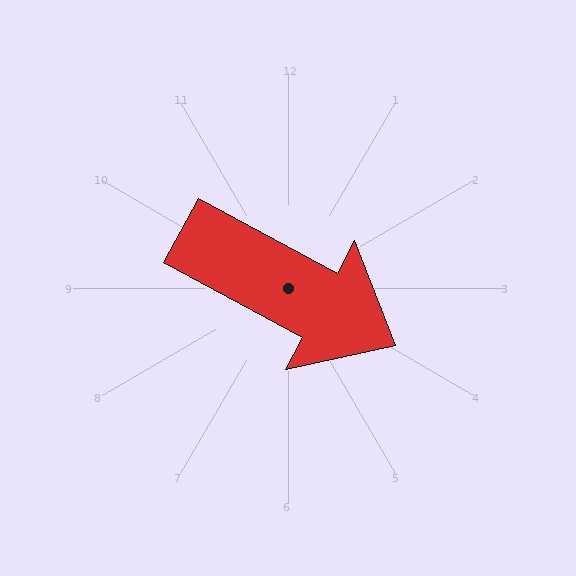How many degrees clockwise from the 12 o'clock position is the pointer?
Approximately 118 degrees.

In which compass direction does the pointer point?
Southeast.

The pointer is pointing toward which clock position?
Roughly 4 o'clock.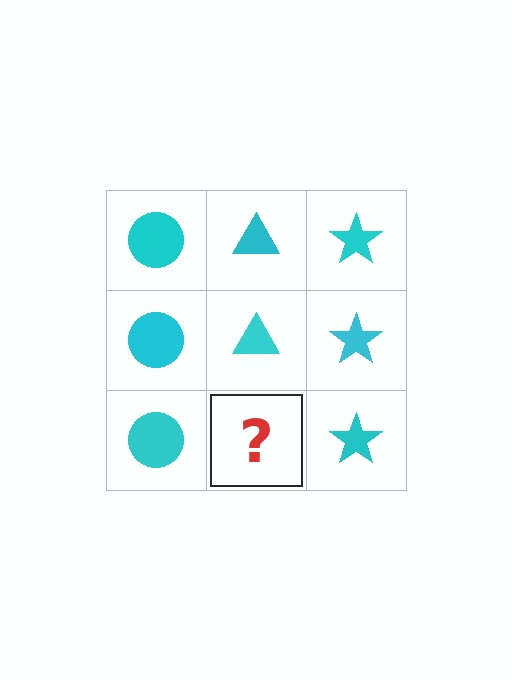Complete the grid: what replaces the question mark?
The question mark should be replaced with a cyan triangle.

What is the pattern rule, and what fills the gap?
The rule is that each column has a consistent shape. The gap should be filled with a cyan triangle.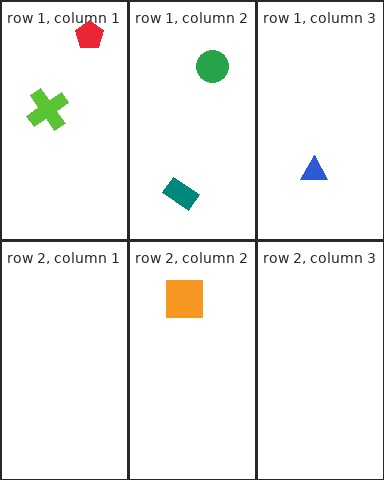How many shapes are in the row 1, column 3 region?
1.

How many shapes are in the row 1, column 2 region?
2.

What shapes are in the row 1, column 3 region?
The blue triangle.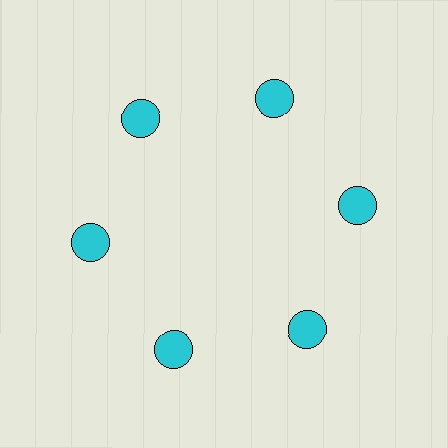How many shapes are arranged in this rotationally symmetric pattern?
There are 6 shapes, arranged in 6 groups of 1.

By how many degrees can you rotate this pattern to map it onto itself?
The pattern maps onto itself every 60 degrees of rotation.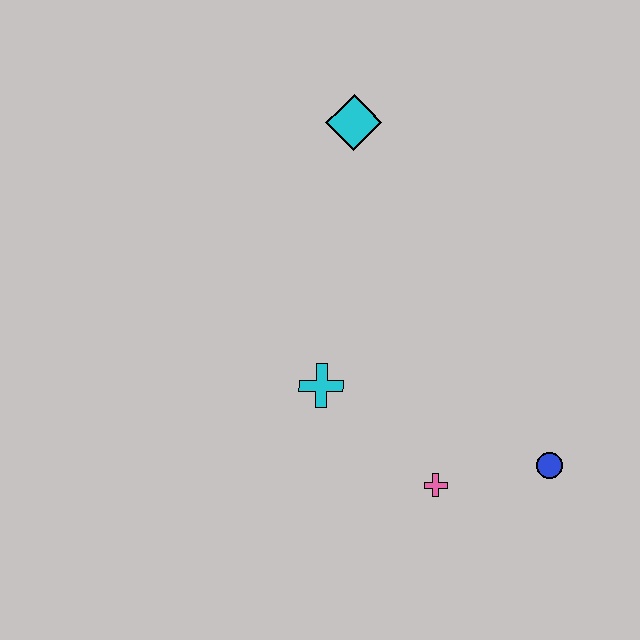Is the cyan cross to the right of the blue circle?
No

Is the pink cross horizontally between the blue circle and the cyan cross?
Yes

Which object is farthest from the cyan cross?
The cyan diamond is farthest from the cyan cross.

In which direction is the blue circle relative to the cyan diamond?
The blue circle is below the cyan diamond.